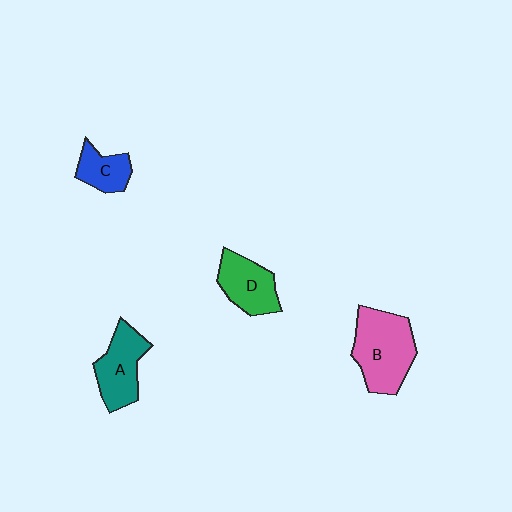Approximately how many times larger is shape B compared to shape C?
Approximately 2.1 times.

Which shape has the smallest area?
Shape C (blue).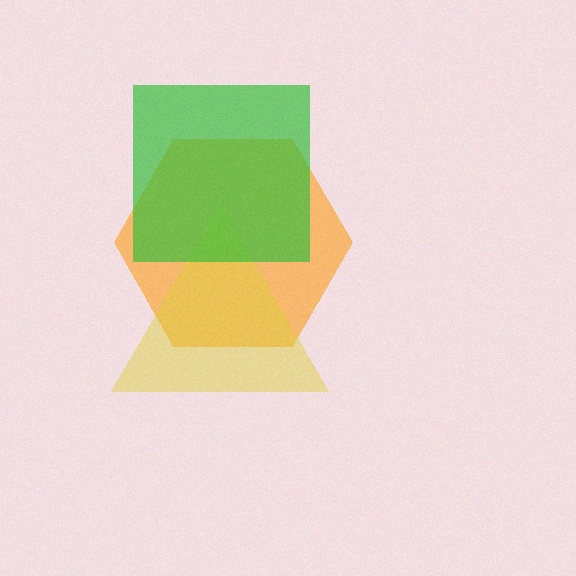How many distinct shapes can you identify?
There are 3 distinct shapes: an orange hexagon, a yellow triangle, a green square.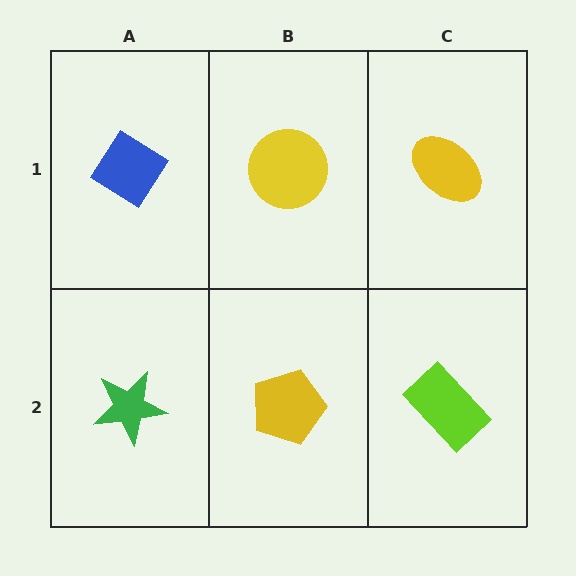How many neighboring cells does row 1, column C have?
2.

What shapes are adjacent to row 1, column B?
A yellow pentagon (row 2, column B), a blue diamond (row 1, column A), a yellow ellipse (row 1, column C).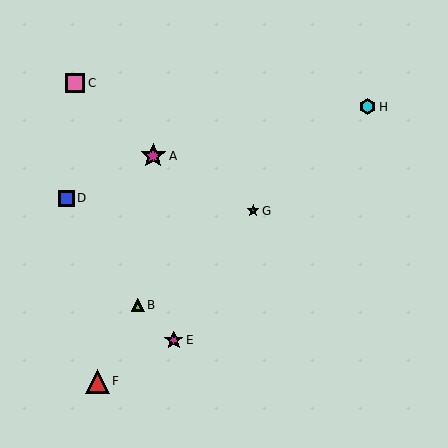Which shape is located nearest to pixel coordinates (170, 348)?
The magenta star (labeled E) at (174, 340) is nearest to that location.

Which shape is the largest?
The magenta star (labeled A) is the largest.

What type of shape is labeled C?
Shape C is a pink square.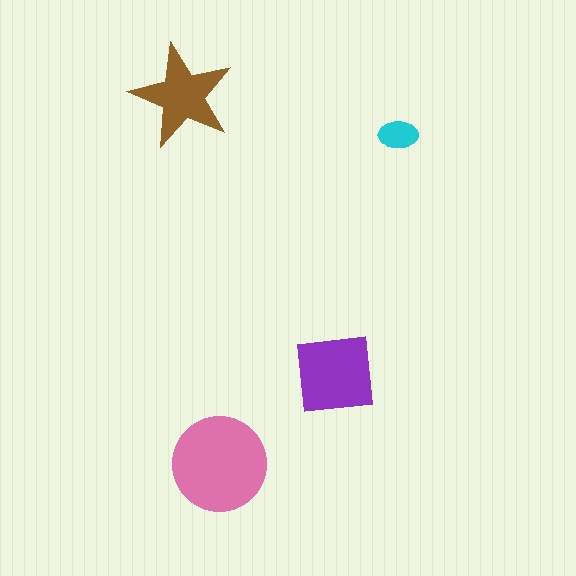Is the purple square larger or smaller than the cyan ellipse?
Larger.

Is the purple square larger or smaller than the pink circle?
Smaller.